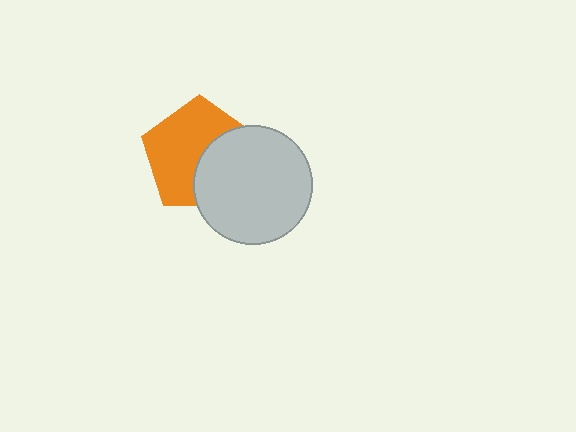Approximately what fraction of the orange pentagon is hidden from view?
Roughly 40% of the orange pentagon is hidden behind the light gray circle.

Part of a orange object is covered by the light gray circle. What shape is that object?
It is a pentagon.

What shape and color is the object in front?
The object in front is a light gray circle.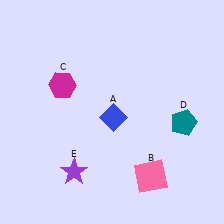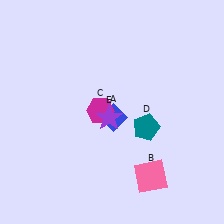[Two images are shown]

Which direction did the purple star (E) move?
The purple star (E) moved up.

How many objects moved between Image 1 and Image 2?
3 objects moved between the two images.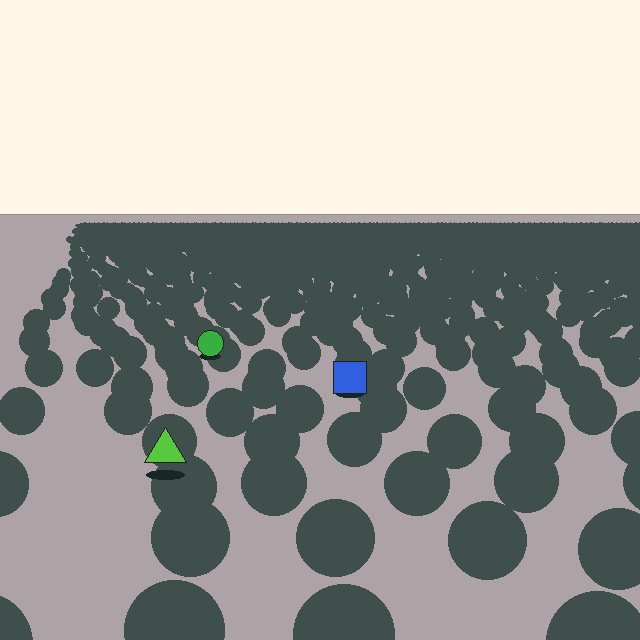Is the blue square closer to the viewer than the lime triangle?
No. The lime triangle is closer — you can tell from the texture gradient: the ground texture is coarser near it.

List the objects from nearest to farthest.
From nearest to farthest: the lime triangle, the blue square, the green circle.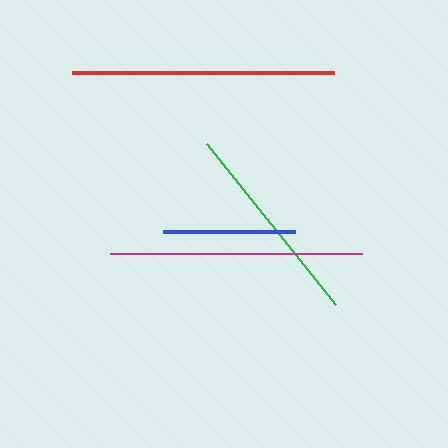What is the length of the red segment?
The red segment is approximately 262 pixels long.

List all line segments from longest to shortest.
From longest to shortest: red, magenta, green, blue.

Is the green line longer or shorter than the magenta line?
The magenta line is longer than the green line.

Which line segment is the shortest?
The blue line is the shortest at approximately 132 pixels.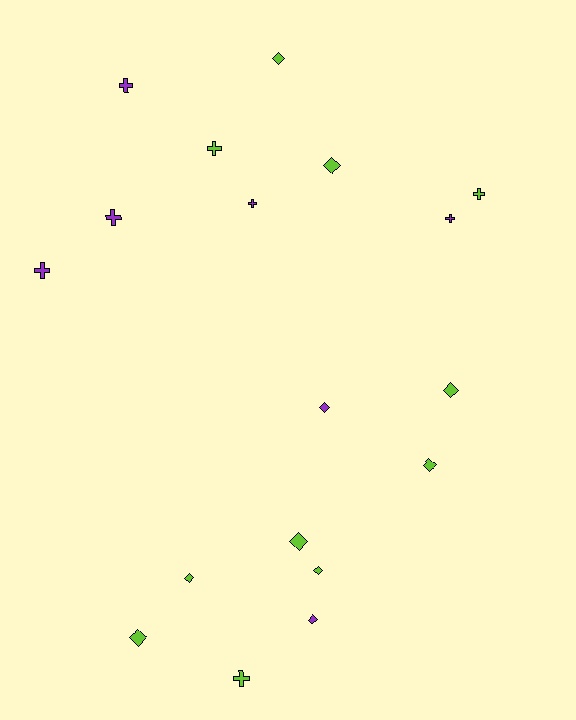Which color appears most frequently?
Lime, with 11 objects.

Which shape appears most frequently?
Diamond, with 10 objects.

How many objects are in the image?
There are 18 objects.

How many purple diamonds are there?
There are 2 purple diamonds.